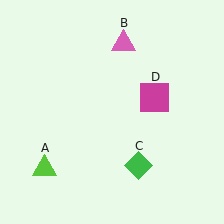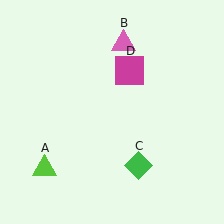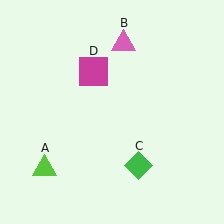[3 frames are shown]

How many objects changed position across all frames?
1 object changed position: magenta square (object D).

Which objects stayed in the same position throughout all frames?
Lime triangle (object A) and pink triangle (object B) and green diamond (object C) remained stationary.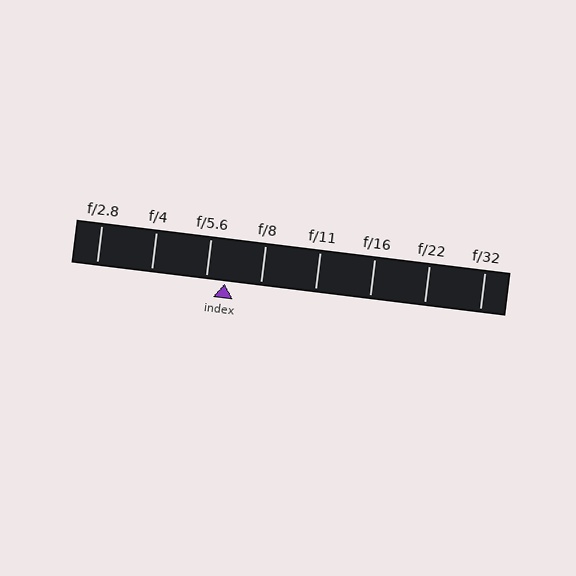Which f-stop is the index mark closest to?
The index mark is closest to f/5.6.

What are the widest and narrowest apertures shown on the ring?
The widest aperture shown is f/2.8 and the narrowest is f/32.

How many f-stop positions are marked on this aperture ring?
There are 8 f-stop positions marked.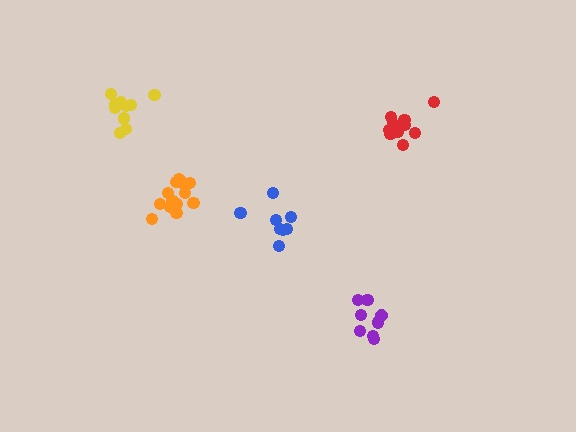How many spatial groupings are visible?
There are 5 spatial groupings.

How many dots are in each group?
Group 1: 14 dots, Group 2: 8 dots, Group 3: 9 dots, Group 4: 10 dots, Group 5: 10 dots (51 total).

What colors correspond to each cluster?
The clusters are colored: orange, blue, purple, red, yellow.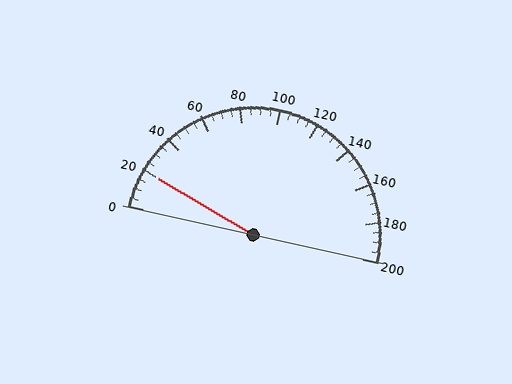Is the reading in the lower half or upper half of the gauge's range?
The reading is in the lower half of the range (0 to 200).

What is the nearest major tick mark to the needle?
The nearest major tick mark is 20.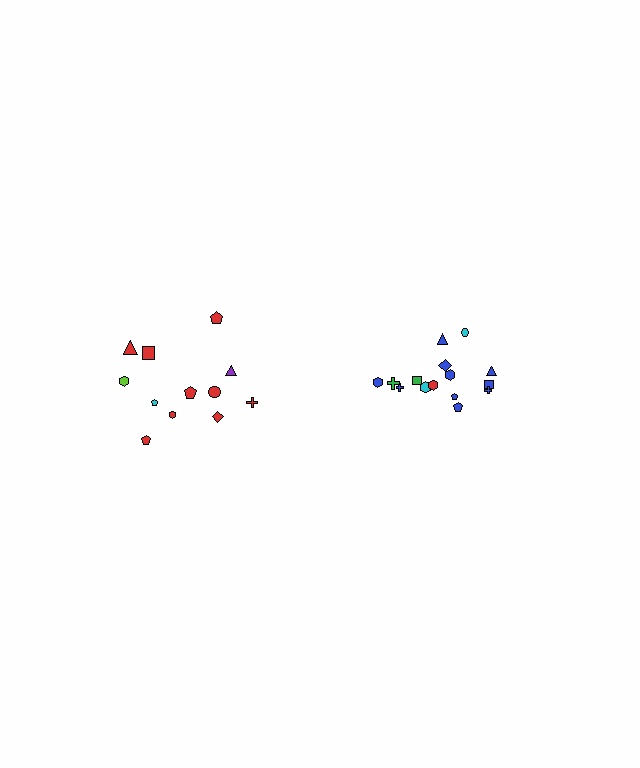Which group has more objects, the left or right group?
The right group.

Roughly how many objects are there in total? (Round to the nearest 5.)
Roughly 25 objects in total.